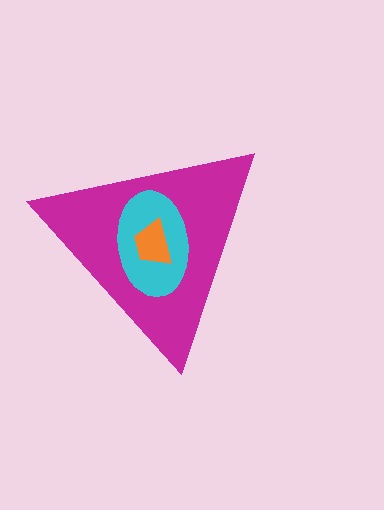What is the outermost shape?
The magenta triangle.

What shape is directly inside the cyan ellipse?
The orange trapezoid.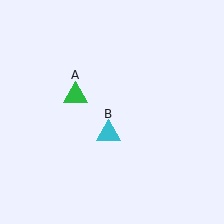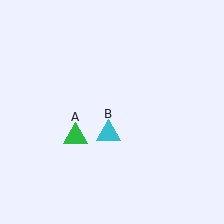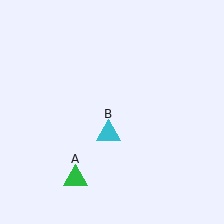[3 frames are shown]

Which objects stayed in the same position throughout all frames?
Cyan triangle (object B) remained stationary.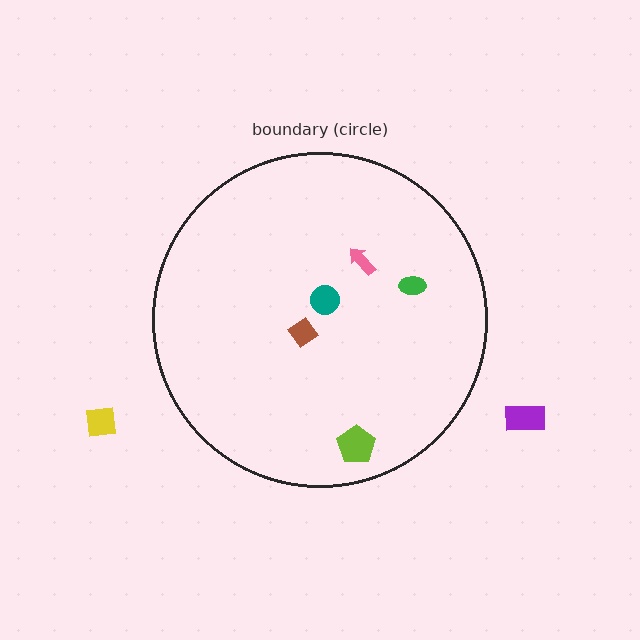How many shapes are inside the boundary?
5 inside, 2 outside.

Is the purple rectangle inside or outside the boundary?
Outside.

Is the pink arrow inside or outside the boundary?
Inside.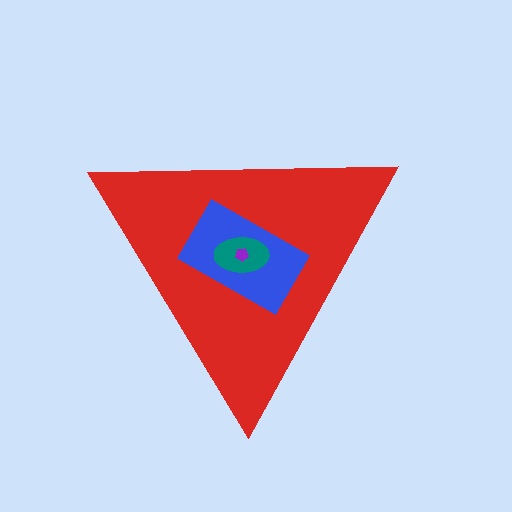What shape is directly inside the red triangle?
The blue rectangle.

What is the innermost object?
The purple pentagon.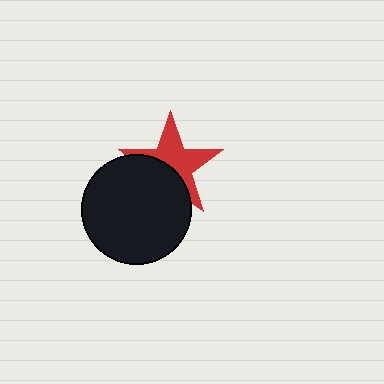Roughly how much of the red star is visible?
About half of it is visible (roughly 57%).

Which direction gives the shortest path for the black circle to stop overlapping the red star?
Moving down gives the shortest separation.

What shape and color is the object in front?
The object in front is a black circle.